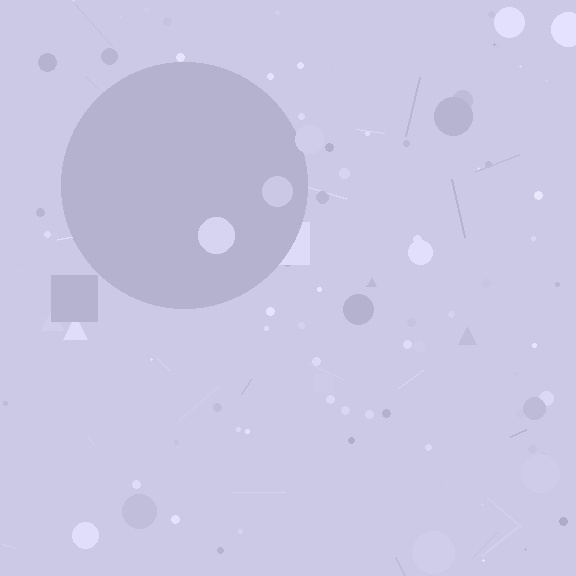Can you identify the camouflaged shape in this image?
The camouflaged shape is a circle.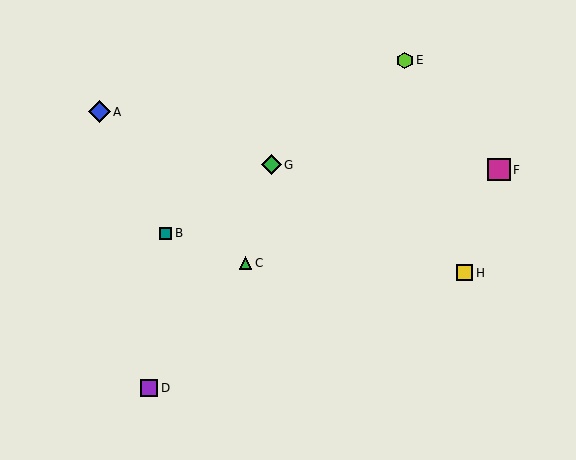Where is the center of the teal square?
The center of the teal square is at (166, 233).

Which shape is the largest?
The magenta square (labeled F) is the largest.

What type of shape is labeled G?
Shape G is a green diamond.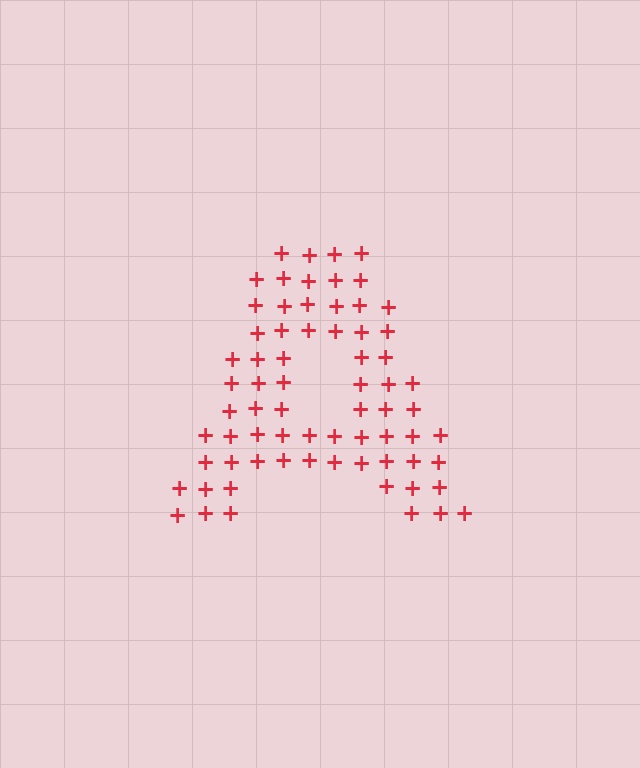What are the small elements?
The small elements are plus signs.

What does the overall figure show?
The overall figure shows the letter A.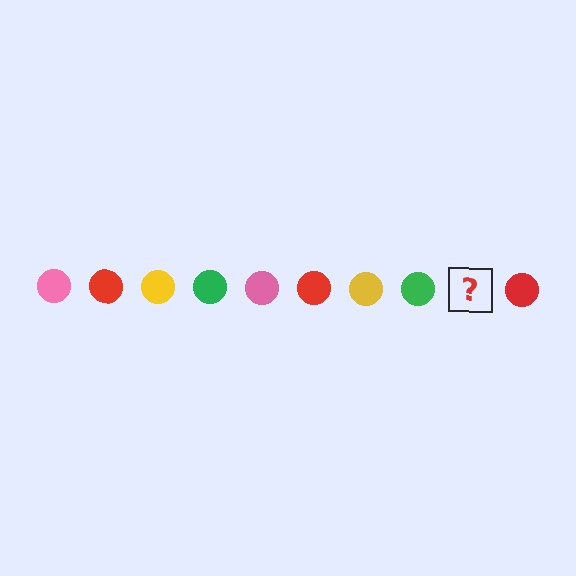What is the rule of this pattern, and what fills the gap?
The rule is that the pattern cycles through pink, red, yellow, green circles. The gap should be filled with a pink circle.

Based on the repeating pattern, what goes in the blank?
The blank should be a pink circle.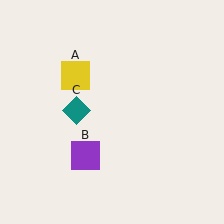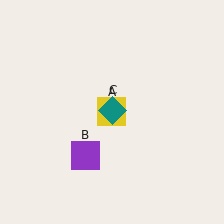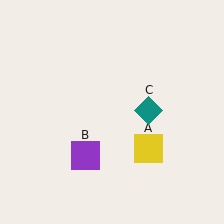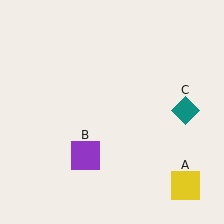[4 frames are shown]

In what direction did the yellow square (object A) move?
The yellow square (object A) moved down and to the right.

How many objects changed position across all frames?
2 objects changed position: yellow square (object A), teal diamond (object C).